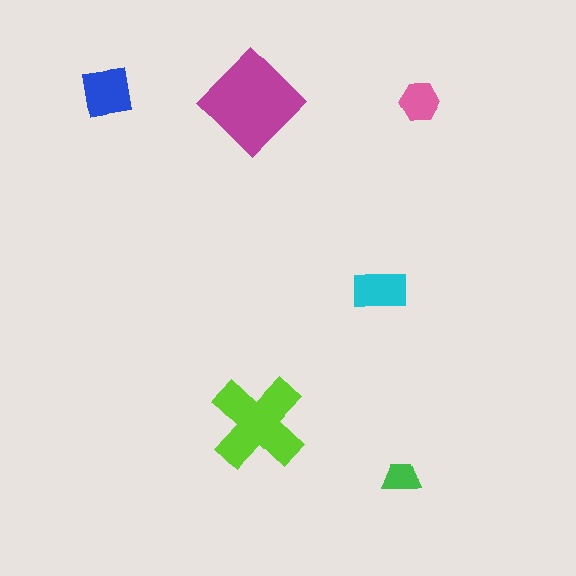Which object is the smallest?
The green trapezoid.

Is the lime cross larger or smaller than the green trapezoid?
Larger.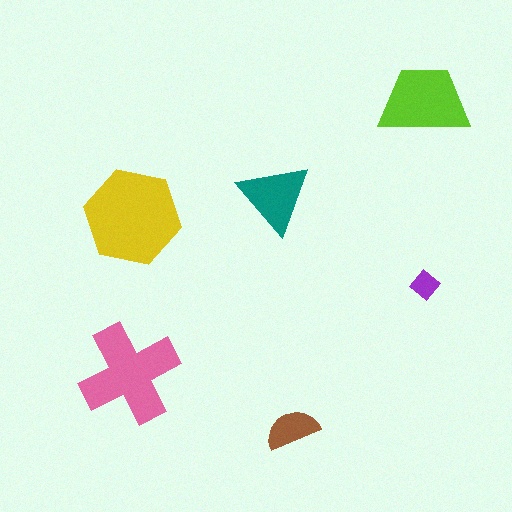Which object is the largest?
The yellow hexagon.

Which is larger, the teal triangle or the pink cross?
The pink cross.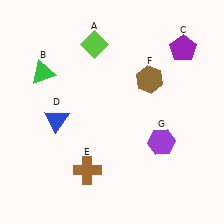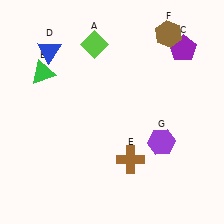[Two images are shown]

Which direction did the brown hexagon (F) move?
The brown hexagon (F) moved up.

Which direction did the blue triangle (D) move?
The blue triangle (D) moved up.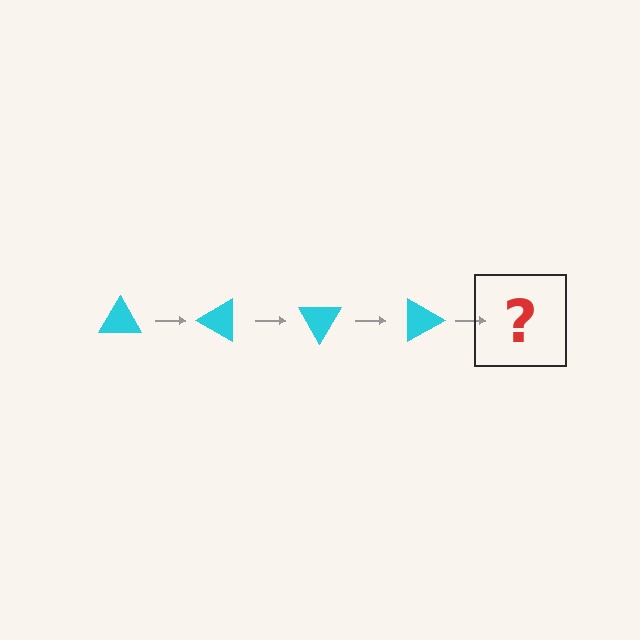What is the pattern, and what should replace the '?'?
The pattern is that the triangle rotates 30 degrees each step. The '?' should be a cyan triangle rotated 120 degrees.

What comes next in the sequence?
The next element should be a cyan triangle rotated 120 degrees.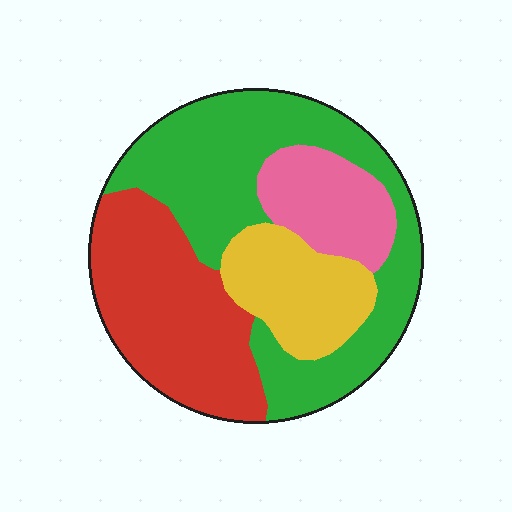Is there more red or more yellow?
Red.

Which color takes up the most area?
Green, at roughly 40%.